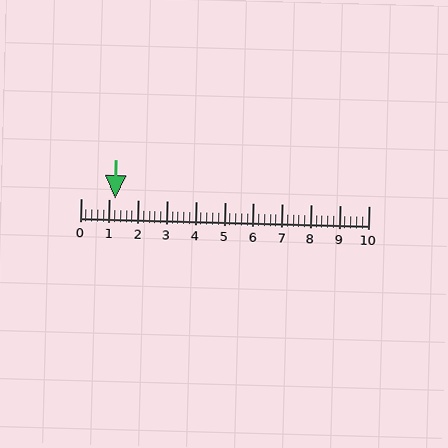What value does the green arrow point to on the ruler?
The green arrow points to approximately 1.2.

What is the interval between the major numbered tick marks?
The major tick marks are spaced 1 units apart.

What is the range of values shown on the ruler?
The ruler shows values from 0 to 10.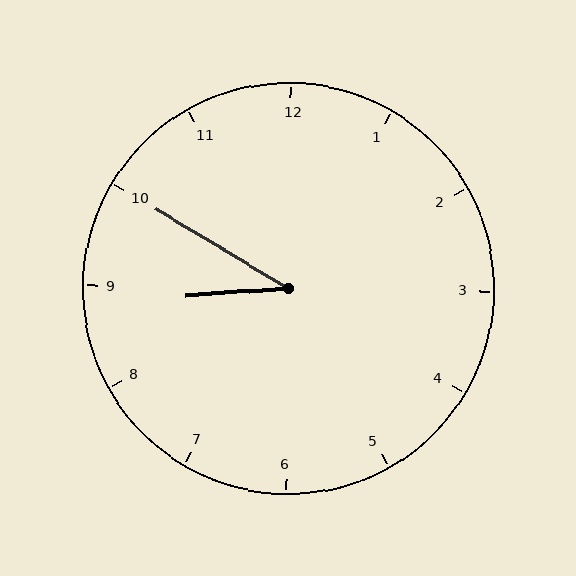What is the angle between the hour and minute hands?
Approximately 35 degrees.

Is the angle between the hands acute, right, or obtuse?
It is acute.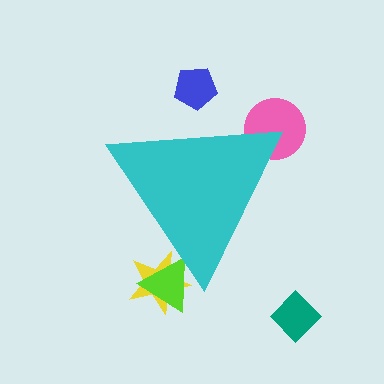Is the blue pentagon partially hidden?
Yes, the blue pentagon is partially hidden behind the cyan triangle.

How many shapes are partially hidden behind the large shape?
4 shapes are partially hidden.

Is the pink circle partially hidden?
Yes, the pink circle is partially hidden behind the cyan triangle.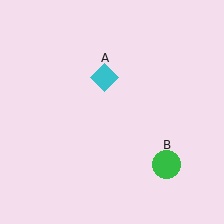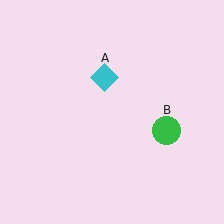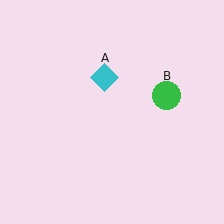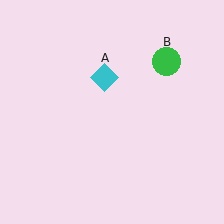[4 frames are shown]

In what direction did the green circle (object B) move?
The green circle (object B) moved up.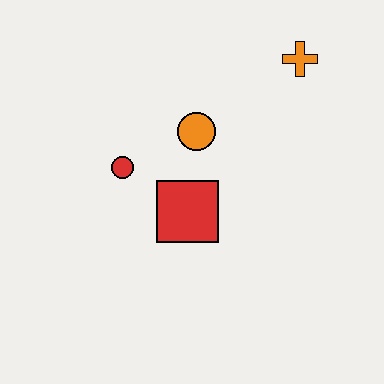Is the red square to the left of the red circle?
No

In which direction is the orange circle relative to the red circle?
The orange circle is to the right of the red circle.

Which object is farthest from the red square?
The orange cross is farthest from the red square.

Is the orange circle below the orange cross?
Yes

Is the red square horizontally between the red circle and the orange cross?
Yes